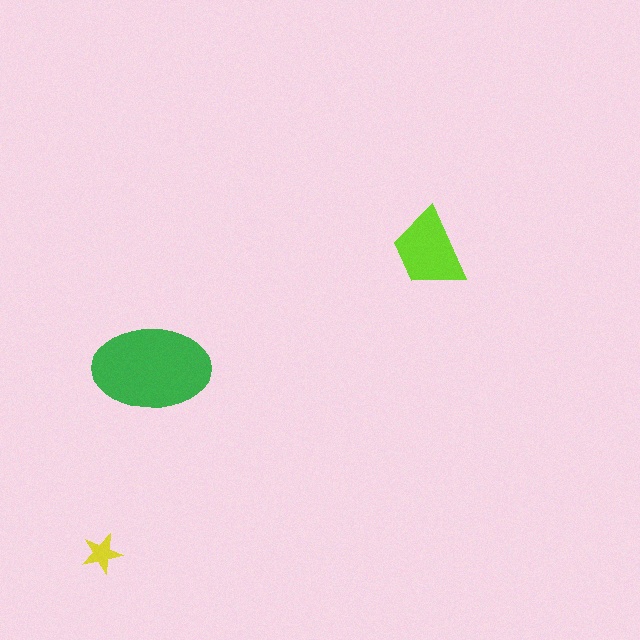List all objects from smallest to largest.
The yellow star, the lime trapezoid, the green ellipse.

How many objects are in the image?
There are 3 objects in the image.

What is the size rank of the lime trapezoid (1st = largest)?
2nd.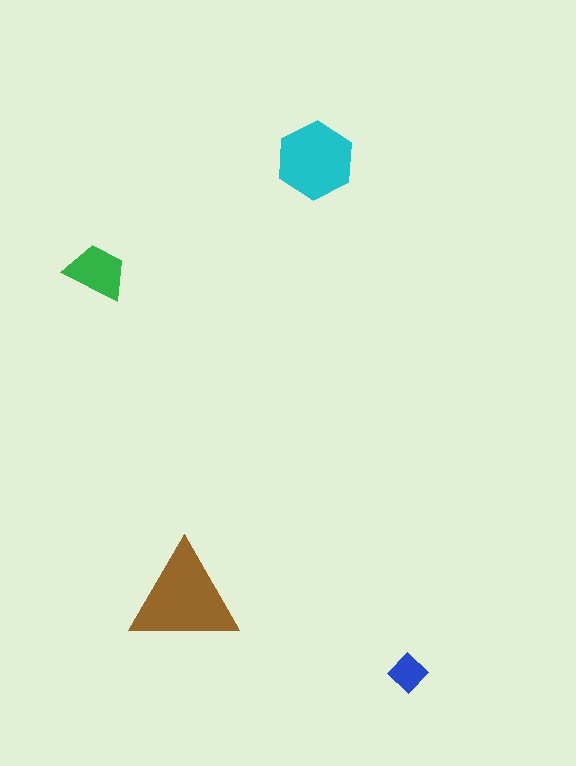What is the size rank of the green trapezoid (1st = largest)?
3rd.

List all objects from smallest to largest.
The blue diamond, the green trapezoid, the cyan hexagon, the brown triangle.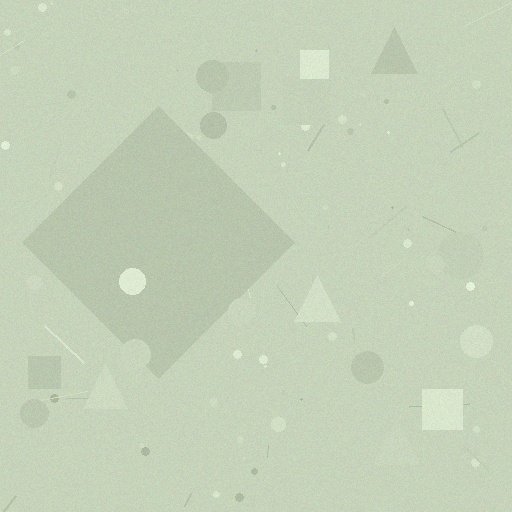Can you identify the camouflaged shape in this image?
The camouflaged shape is a diamond.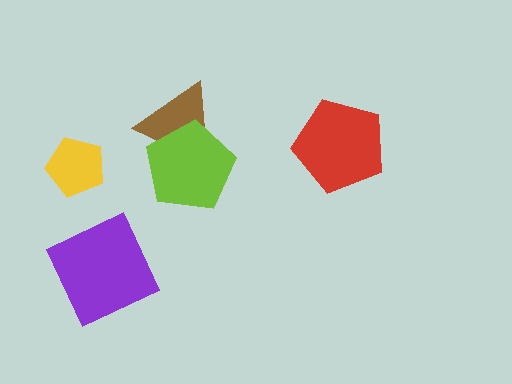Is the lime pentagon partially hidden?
No, no other shape covers it.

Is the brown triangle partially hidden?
Yes, it is partially covered by another shape.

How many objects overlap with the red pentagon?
0 objects overlap with the red pentagon.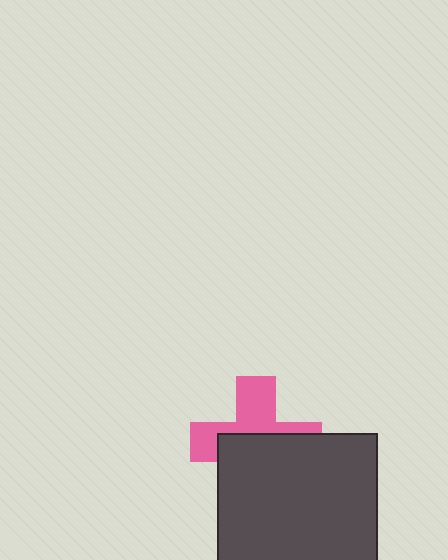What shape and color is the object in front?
The object in front is a dark gray square.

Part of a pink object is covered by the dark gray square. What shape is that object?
It is a cross.